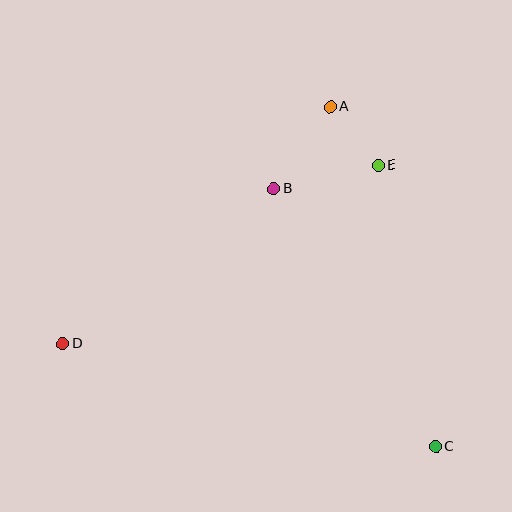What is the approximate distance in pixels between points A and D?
The distance between A and D is approximately 358 pixels.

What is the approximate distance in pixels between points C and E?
The distance between C and E is approximately 287 pixels.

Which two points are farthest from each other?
Points C and D are farthest from each other.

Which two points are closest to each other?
Points A and E are closest to each other.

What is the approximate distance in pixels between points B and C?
The distance between B and C is approximately 305 pixels.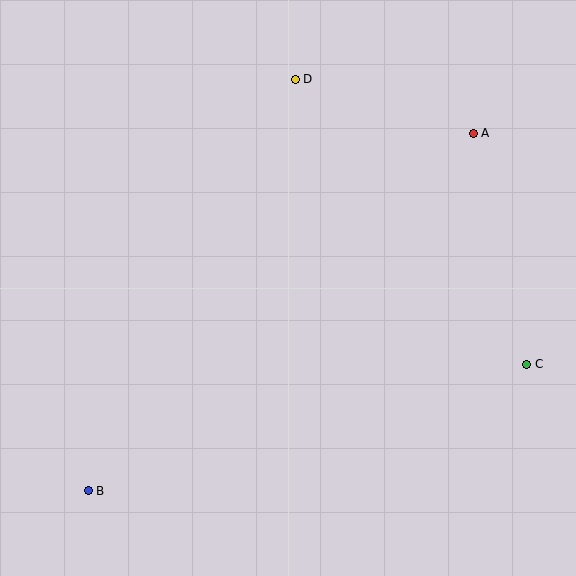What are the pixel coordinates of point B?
Point B is at (88, 491).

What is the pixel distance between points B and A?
The distance between B and A is 525 pixels.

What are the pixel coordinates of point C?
Point C is at (527, 364).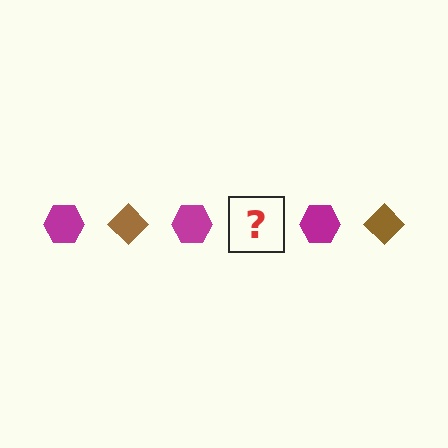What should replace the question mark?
The question mark should be replaced with a brown diamond.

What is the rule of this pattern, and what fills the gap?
The rule is that the pattern alternates between magenta hexagon and brown diamond. The gap should be filled with a brown diamond.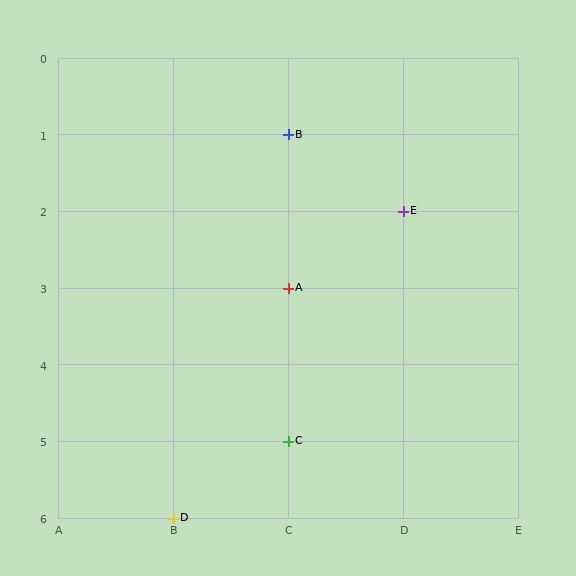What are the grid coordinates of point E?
Point E is at grid coordinates (D, 2).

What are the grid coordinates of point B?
Point B is at grid coordinates (C, 1).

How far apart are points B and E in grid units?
Points B and E are 1 column and 1 row apart (about 1.4 grid units diagonally).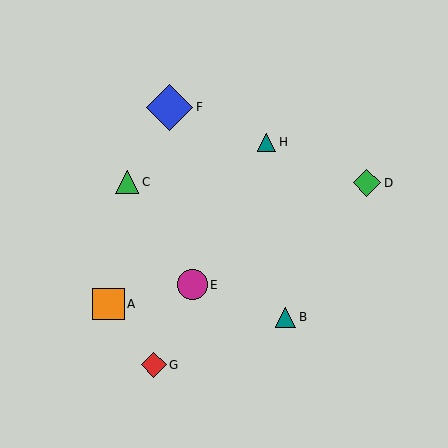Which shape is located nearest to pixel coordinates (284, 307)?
The teal triangle (labeled B) at (286, 317) is nearest to that location.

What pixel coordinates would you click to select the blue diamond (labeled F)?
Click at (170, 108) to select the blue diamond F.